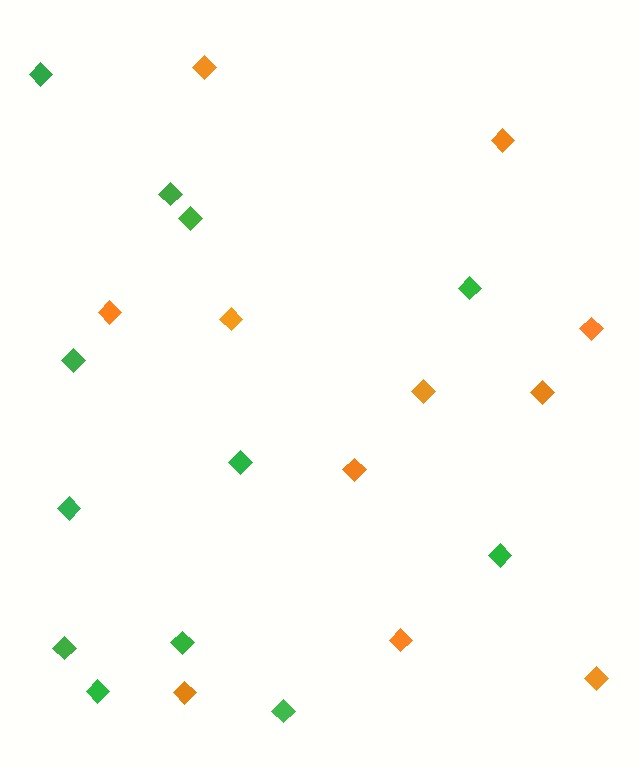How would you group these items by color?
There are 2 groups: one group of green diamonds (12) and one group of orange diamonds (11).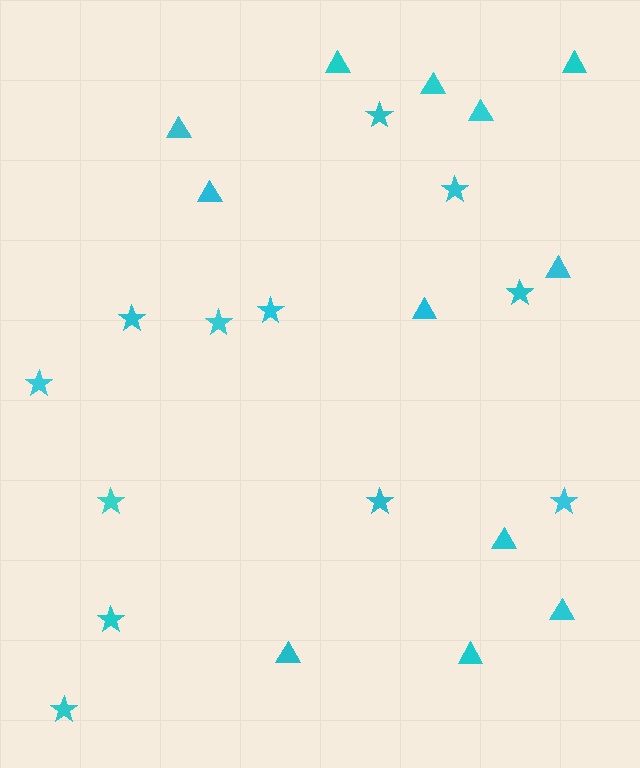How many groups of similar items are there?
There are 2 groups: one group of stars (12) and one group of triangles (12).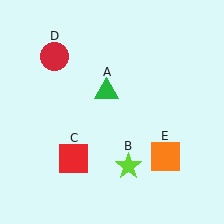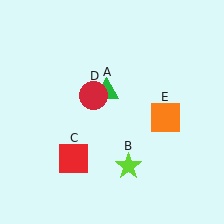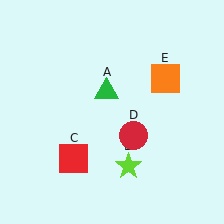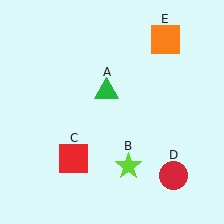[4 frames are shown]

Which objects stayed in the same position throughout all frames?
Green triangle (object A) and lime star (object B) and red square (object C) remained stationary.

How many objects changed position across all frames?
2 objects changed position: red circle (object D), orange square (object E).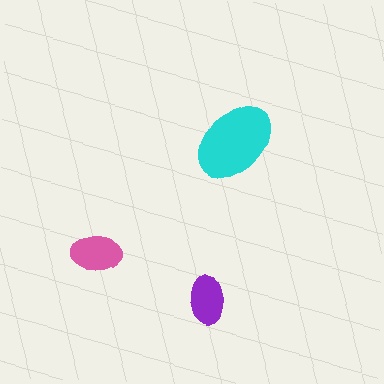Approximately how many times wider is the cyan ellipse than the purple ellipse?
About 1.5 times wider.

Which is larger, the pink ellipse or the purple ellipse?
The pink one.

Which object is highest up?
The cyan ellipse is topmost.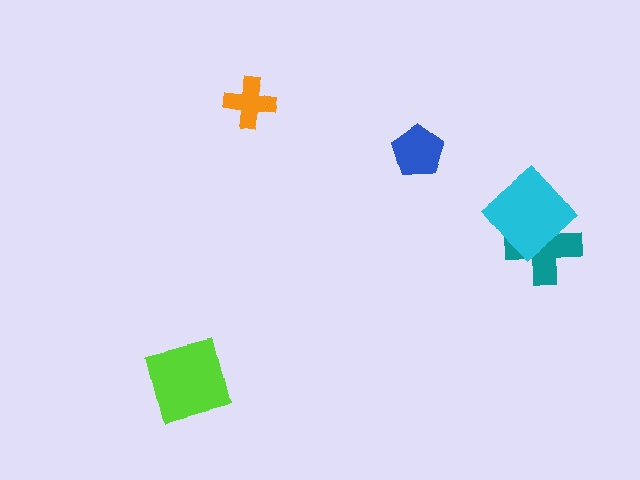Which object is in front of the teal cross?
The cyan diamond is in front of the teal cross.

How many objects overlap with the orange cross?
0 objects overlap with the orange cross.